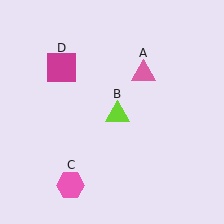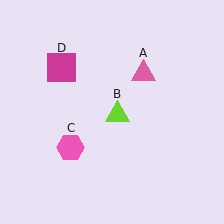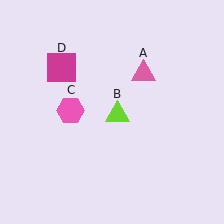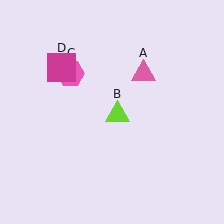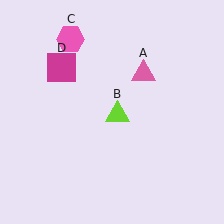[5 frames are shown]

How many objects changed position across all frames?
1 object changed position: pink hexagon (object C).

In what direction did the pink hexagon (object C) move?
The pink hexagon (object C) moved up.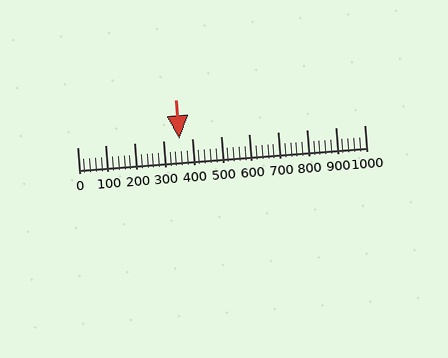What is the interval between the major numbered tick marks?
The major tick marks are spaced 100 units apart.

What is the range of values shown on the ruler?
The ruler shows values from 0 to 1000.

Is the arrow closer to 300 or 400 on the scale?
The arrow is closer to 400.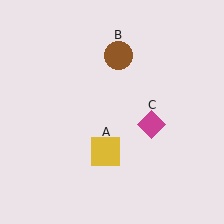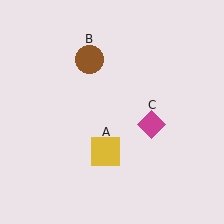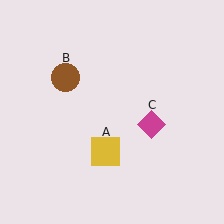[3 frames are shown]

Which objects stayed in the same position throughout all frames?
Yellow square (object A) and magenta diamond (object C) remained stationary.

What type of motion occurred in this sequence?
The brown circle (object B) rotated counterclockwise around the center of the scene.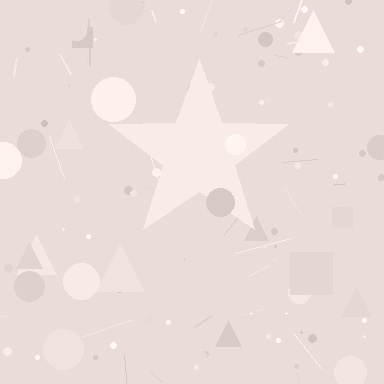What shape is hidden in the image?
A star is hidden in the image.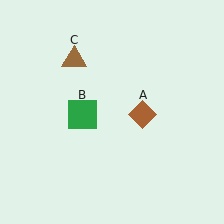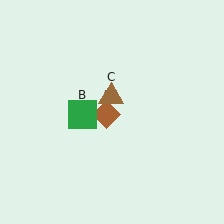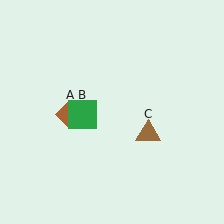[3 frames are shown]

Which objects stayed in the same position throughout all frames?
Green square (object B) remained stationary.